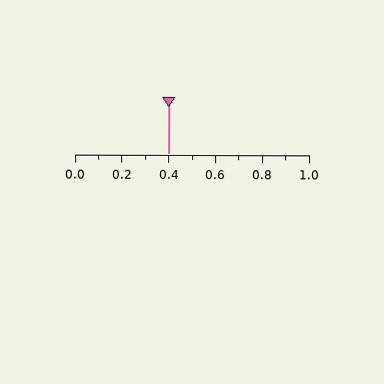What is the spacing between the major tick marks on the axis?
The major ticks are spaced 0.2 apart.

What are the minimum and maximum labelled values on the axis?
The axis runs from 0.0 to 1.0.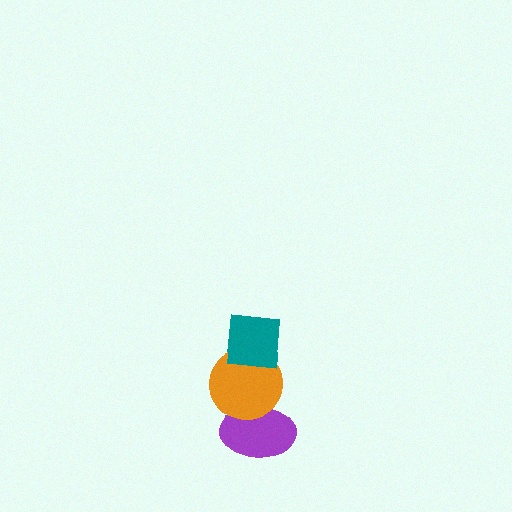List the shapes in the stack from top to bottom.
From top to bottom: the teal square, the orange circle, the purple ellipse.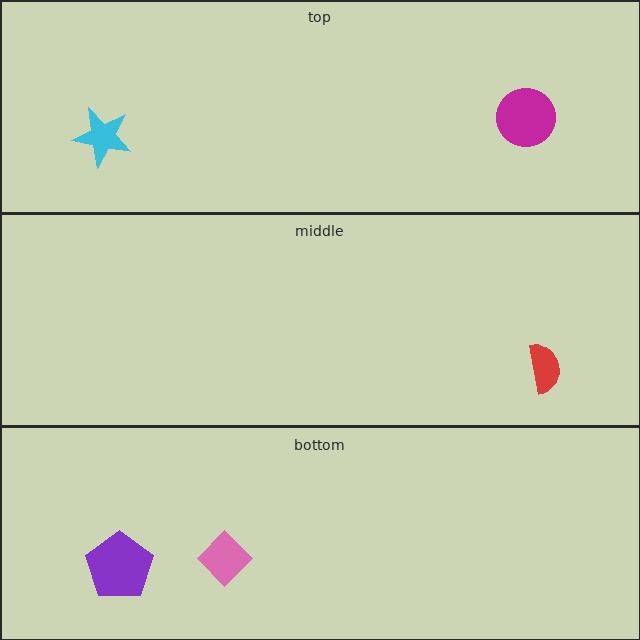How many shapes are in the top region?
2.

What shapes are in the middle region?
The red semicircle.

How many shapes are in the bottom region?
2.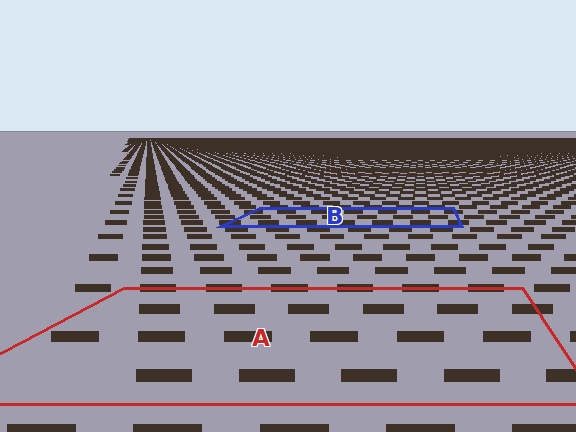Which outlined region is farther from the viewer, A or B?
Region B is farther from the viewer — the texture elements inside it appear smaller and more densely packed.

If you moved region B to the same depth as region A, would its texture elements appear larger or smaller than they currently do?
They would appear larger. At a closer depth, the same texture elements are projected at a bigger on-screen size.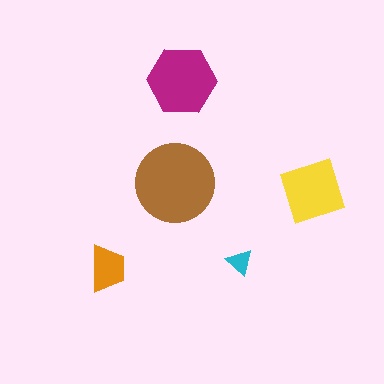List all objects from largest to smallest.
The brown circle, the magenta hexagon, the yellow diamond, the orange trapezoid, the cyan triangle.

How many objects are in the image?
There are 5 objects in the image.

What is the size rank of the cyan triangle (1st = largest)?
5th.